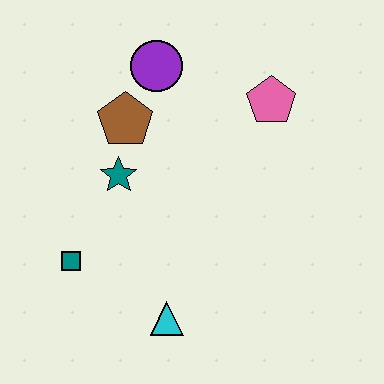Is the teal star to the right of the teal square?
Yes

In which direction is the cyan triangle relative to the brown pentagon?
The cyan triangle is below the brown pentagon.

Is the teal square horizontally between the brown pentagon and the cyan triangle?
No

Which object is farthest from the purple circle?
The cyan triangle is farthest from the purple circle.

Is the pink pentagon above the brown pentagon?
Yes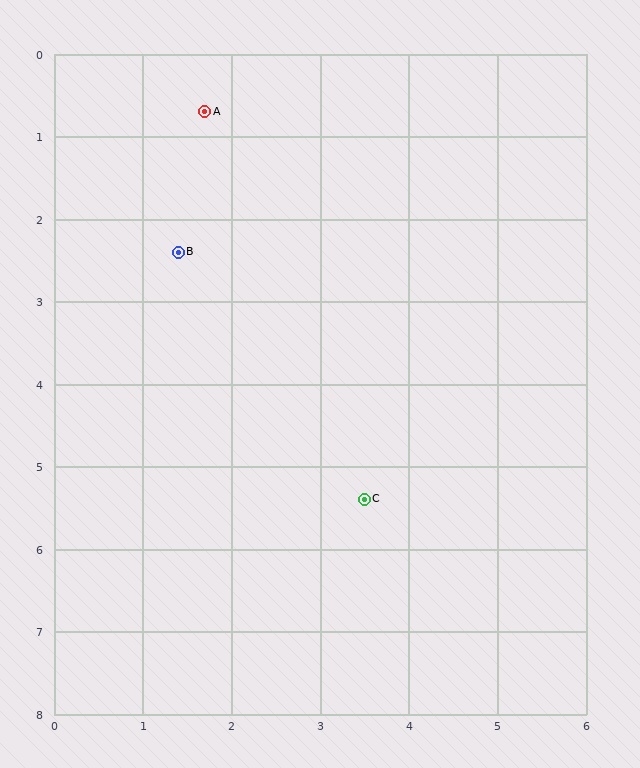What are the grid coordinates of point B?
Point B is at approximately (1.4, 2.4).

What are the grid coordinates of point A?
Point A is at approximately (1.7, 0.7).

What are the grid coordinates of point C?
Point C is at approximately (3.5, 5.4).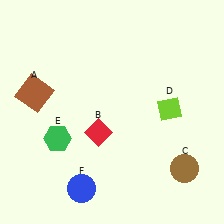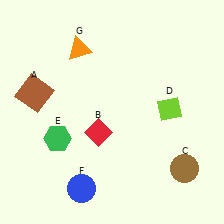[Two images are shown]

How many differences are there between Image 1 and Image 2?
There is 1 difference between the two images.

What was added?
An orange triangle (G) was added in Image 2.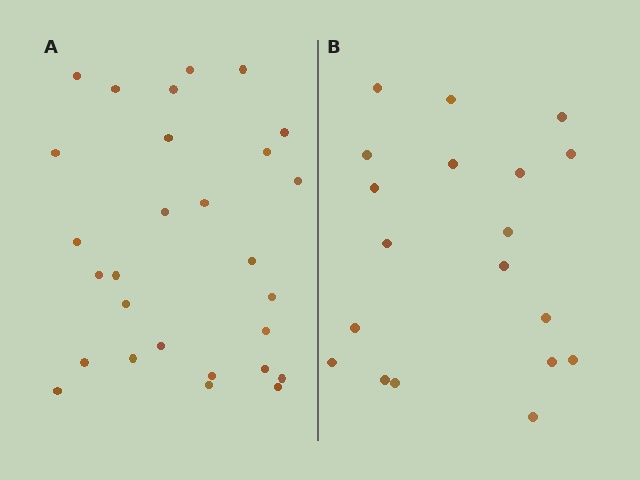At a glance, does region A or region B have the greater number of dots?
Region A (the left region) has more dots.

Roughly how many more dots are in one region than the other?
Region A has roughly 8 or so more dots than region B.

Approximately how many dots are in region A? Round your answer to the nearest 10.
About 30 dots. (The exact count is 28, which rounds to 30.)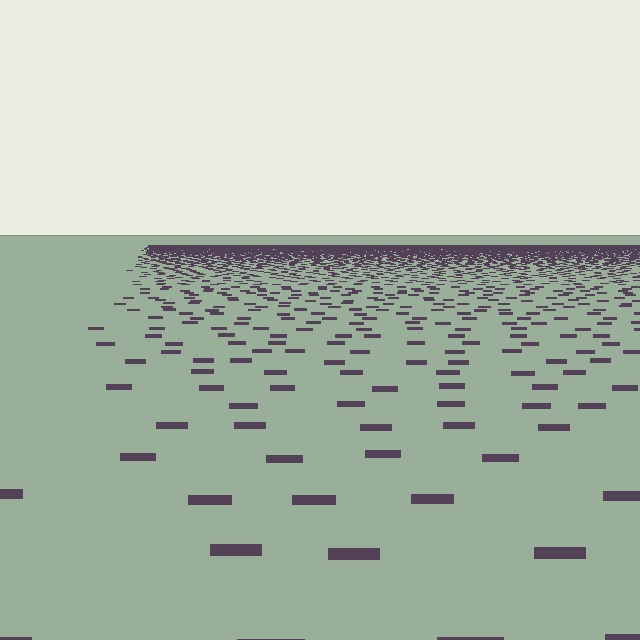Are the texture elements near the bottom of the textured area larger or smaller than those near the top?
Larger. Near the bottom, elements are closer to the viewer and appear at a bigger on-screen size.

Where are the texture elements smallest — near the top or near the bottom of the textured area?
Near the top.